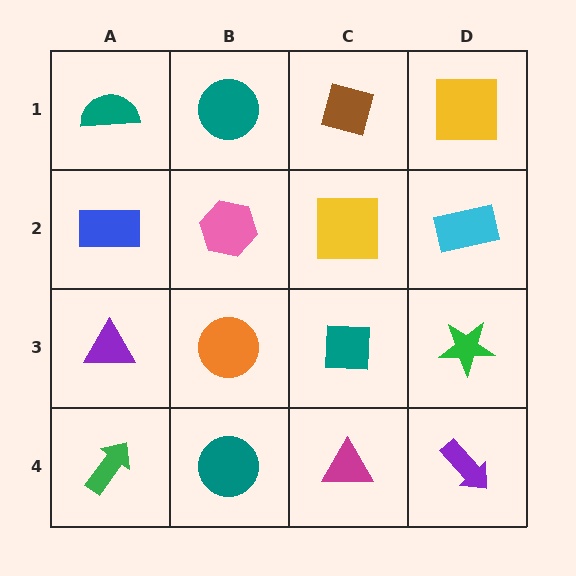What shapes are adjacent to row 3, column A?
A blue rectangle (row 2, column A), a green arrow (row 4, column A), an orange circle (row 3, column B).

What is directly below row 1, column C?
A yellow square.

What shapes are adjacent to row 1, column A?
A blue rectangle (row 2, column A), a teal circle (row 1, column B).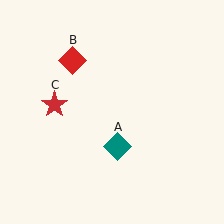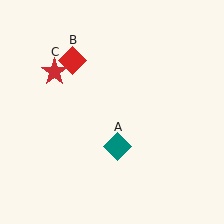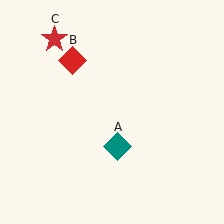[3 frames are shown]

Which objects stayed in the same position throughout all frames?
Teal diamond (object A) and red diamond (object B) remained stationary.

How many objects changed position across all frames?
1 object changed position: red star (object C).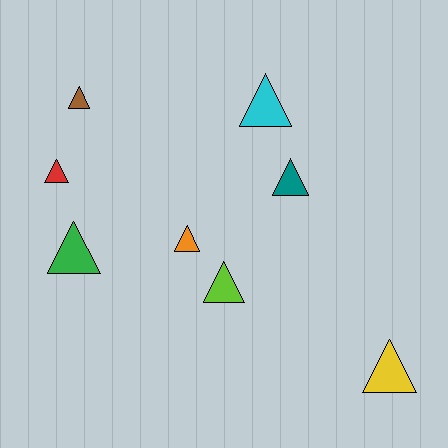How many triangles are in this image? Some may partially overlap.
There are 8 triangles.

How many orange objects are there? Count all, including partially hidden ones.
There is 1 orange object.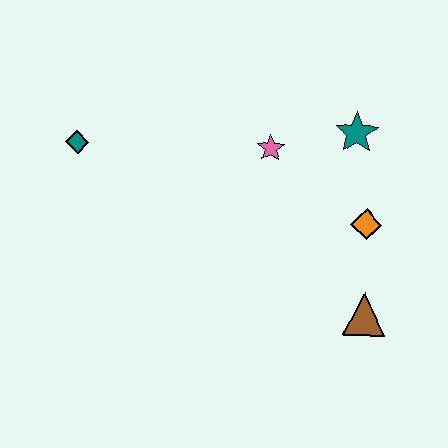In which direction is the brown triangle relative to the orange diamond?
The brown triangle is below the orange diamond.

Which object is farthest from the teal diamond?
The brown triangle is farthest from the teal diamond.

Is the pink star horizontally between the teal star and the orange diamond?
No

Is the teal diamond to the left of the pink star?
Yes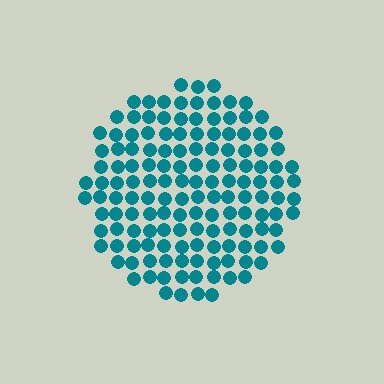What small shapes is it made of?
It is made of small circles.